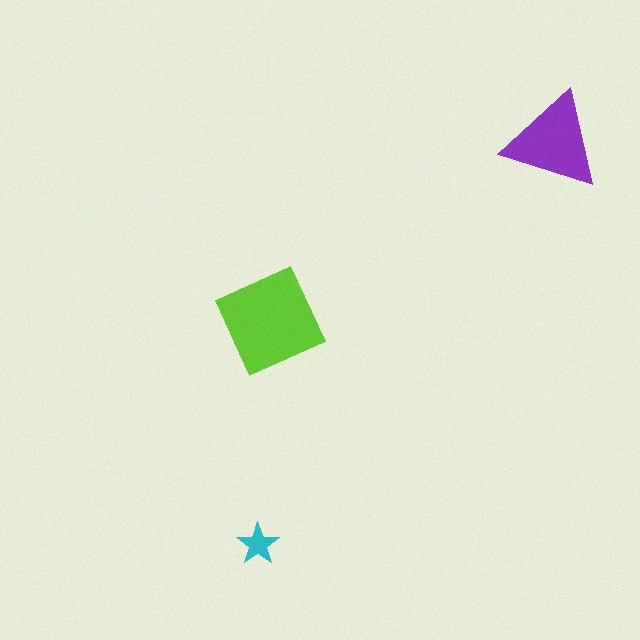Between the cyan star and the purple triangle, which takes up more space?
The purple triangle.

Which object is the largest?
The lime square.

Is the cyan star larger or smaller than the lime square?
Smaller.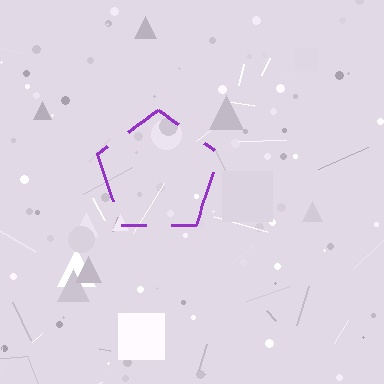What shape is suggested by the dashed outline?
The dashed outline suggests a pentagon.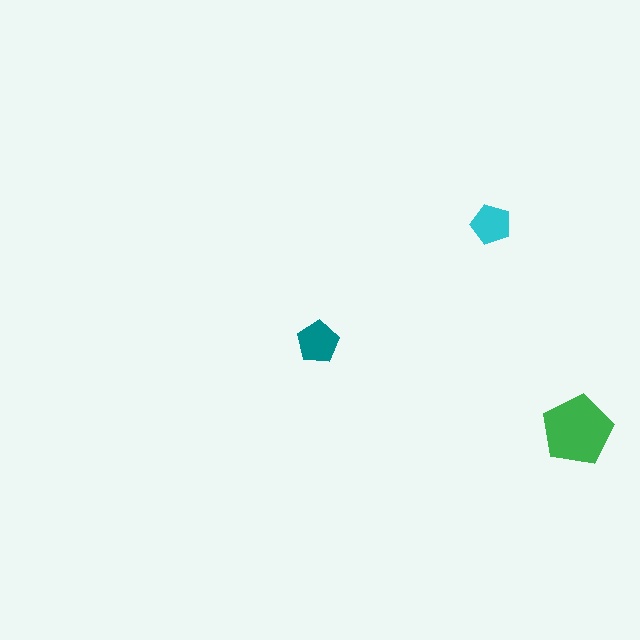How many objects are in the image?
There are 3 objects in the image.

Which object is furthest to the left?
The teal pentagon is leftmost.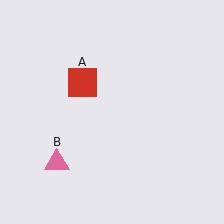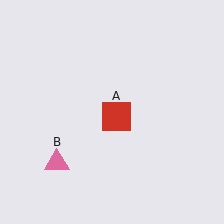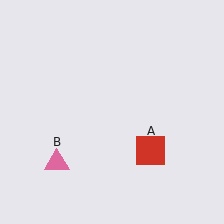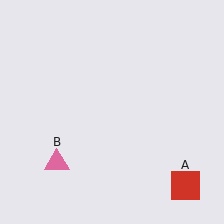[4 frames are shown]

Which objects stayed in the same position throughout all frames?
Pink triangle (object B) remained stationary.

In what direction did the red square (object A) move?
The red square (object A) moved down and to the right.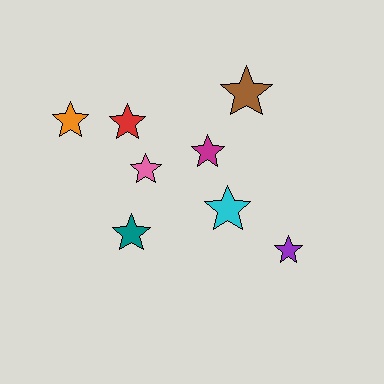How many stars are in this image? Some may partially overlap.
There are 8 stars.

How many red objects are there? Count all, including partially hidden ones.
There is 1 red object.